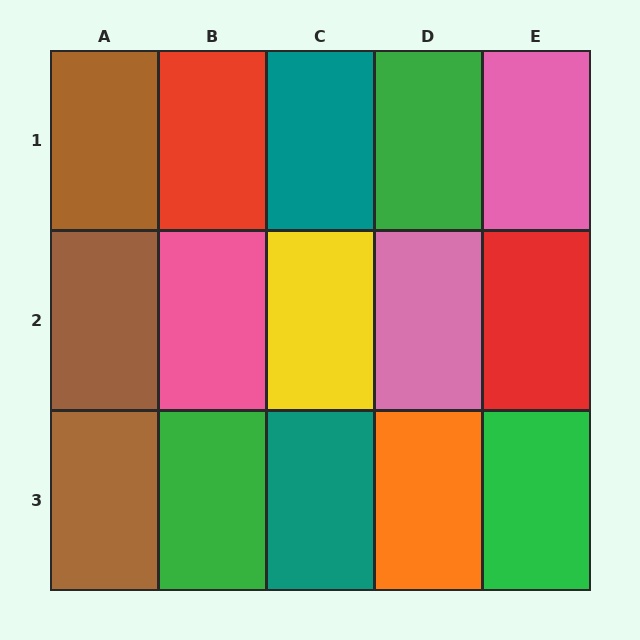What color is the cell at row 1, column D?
Green.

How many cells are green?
3 cells are green.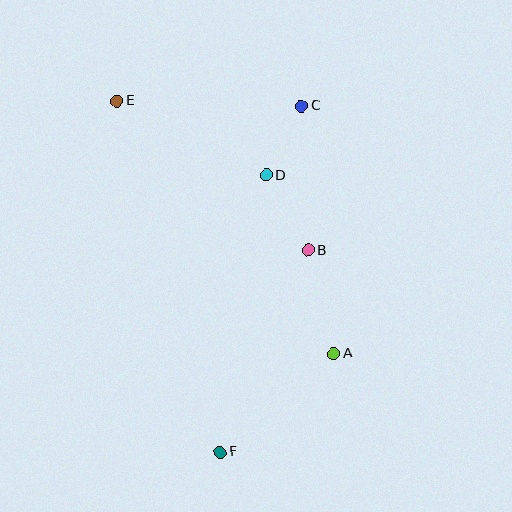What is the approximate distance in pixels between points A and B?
The distance between A and B is approximately 107 pixels.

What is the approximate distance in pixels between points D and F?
The distance between D and F is approximately 281 pixels.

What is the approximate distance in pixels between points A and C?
The distance between A and C is approximately 250 pixels.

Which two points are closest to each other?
Points C and D are closest to each other.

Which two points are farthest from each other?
Points E and F are farthest from each other.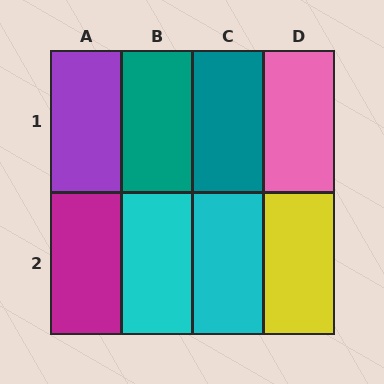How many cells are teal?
2 cells are teal.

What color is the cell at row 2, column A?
Magenta.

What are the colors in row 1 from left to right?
Purple, teal, teal, pink.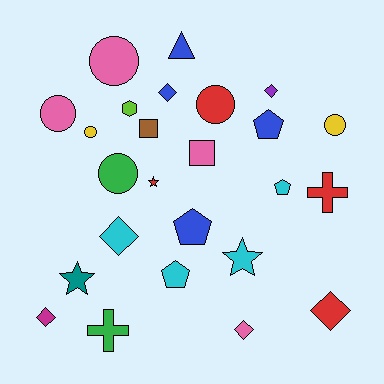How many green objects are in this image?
There are 2 green objects.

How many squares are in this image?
There are 2 squares.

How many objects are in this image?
There are 25 objects.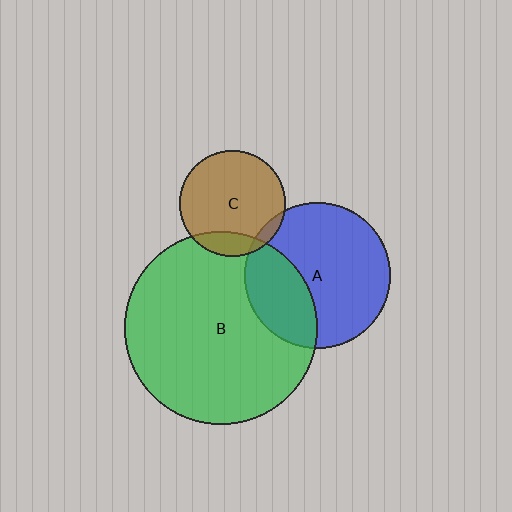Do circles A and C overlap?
Yes.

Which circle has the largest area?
Circle B (green).